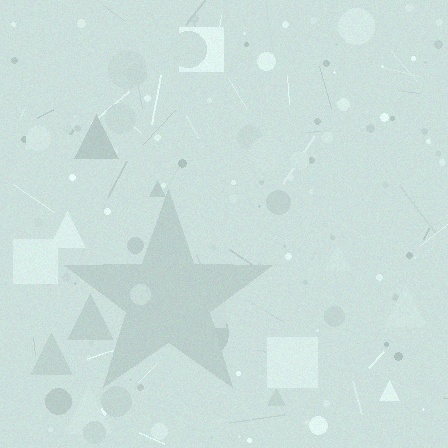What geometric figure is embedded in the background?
A star is embedded in the background.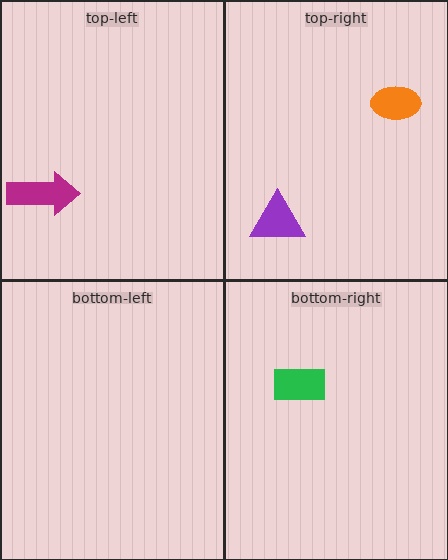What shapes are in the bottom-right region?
The green rectangle.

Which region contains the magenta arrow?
The top-left region.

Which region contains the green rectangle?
The bottom-right region.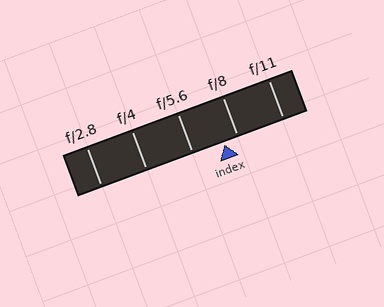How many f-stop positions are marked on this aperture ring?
There are 5 f-stop positions marked.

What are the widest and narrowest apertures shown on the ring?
The widest aperture shown is f/2.8 and the narrowest is f/11.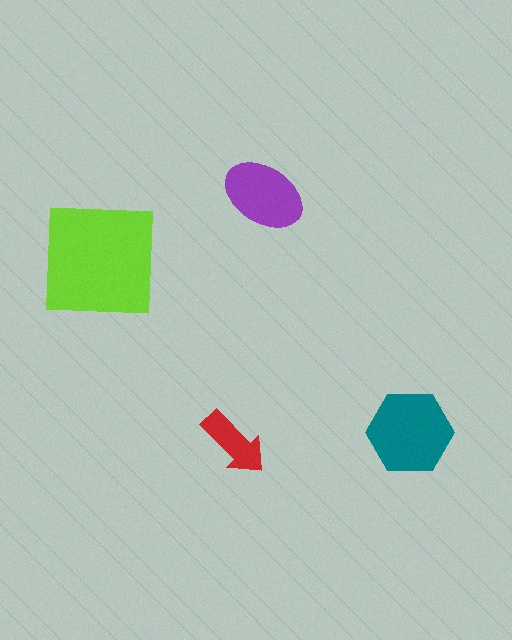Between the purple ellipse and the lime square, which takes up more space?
The lime square.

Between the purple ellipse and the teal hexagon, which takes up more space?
The teal hexagon.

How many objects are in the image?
There are 4 objects in the image.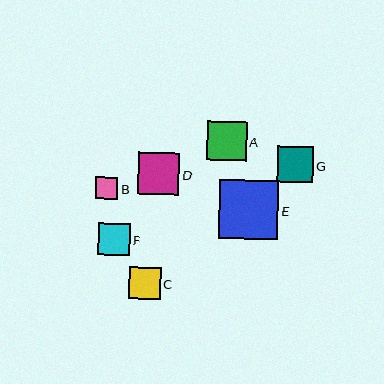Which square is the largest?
Square E is the largest with a size of approximately 59 pixels.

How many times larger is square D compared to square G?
Square D is approximately 1.2 times the size of square G.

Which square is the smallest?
Square B is the smallest with a size of approximately 23 pixels.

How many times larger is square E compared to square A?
Square E is approximately 1.5 times the size of square A.